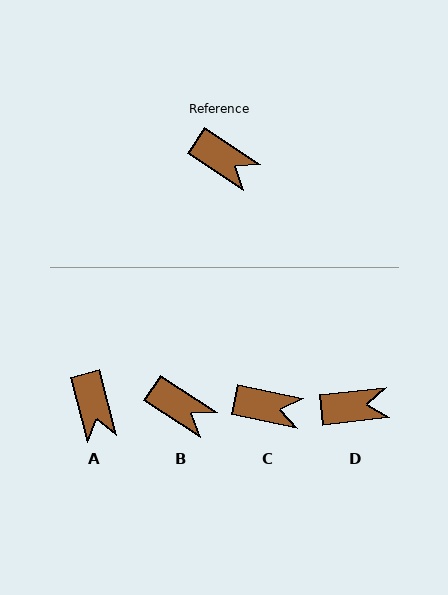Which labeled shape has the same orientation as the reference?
B.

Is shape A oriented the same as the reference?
No, it is off by about 42 degrees.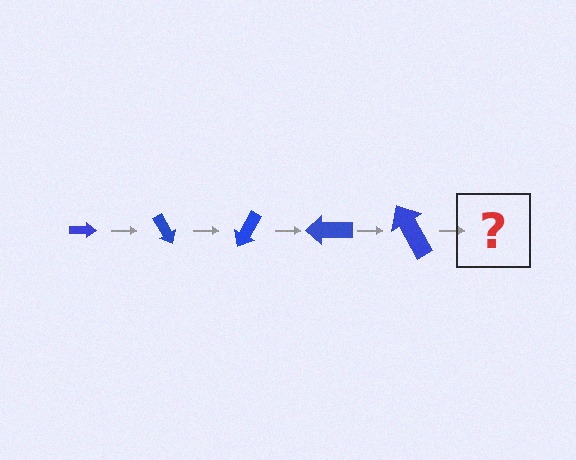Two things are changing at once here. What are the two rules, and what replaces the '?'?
The two rules are that the arrow grows larger each step and it rotates 60 degrees each step. The '?' should be an arrow, larger than the previous one and rotated 300 degrees from the start.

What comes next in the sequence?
The next element should be an arrow, larger than the previous one and rotated 300 degrees from the start.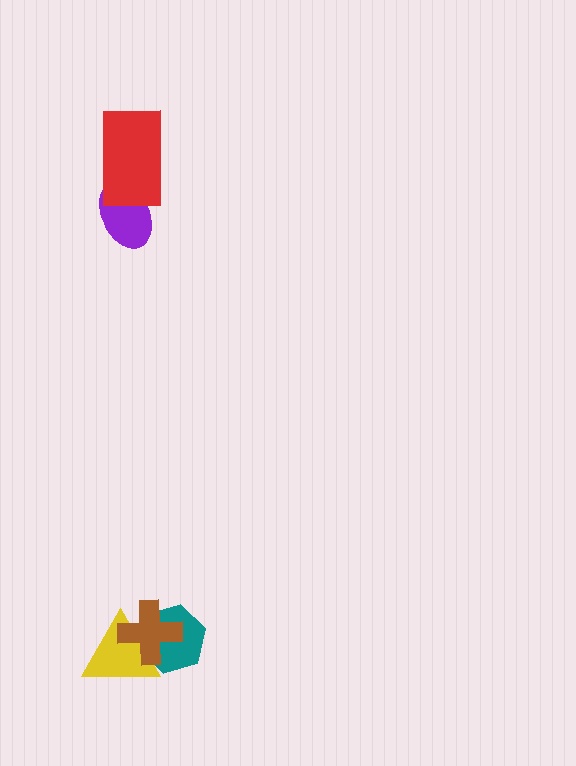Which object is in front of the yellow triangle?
The brown cross is in front of the yellow triangle.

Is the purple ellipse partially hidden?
Yes, it is partially covered by another shape.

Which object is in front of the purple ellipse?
The red rectangle is in front of the purple ellipse.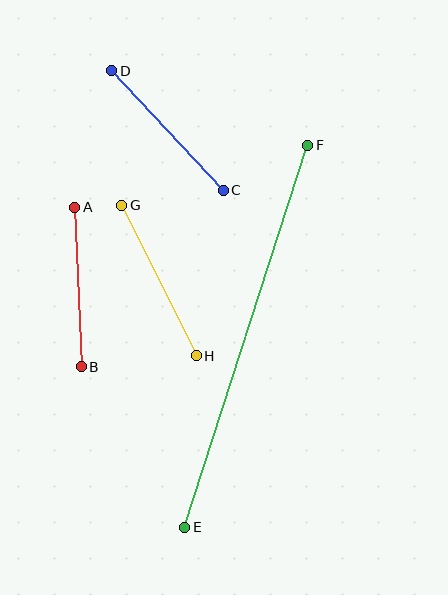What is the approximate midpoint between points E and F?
The midpoint is at approximately (246, 336) pixels.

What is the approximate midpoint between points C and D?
The midpoint is at approximately (168, 131) pixels.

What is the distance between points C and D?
The distance is approximately 163 pixels.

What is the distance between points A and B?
The distance is approximately 160 pixels.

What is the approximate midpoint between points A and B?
The midpoint is at approximately (78, 287) pixels.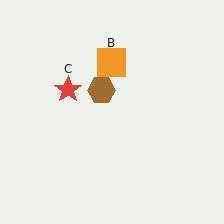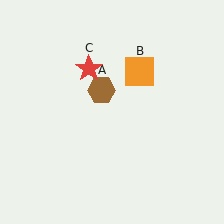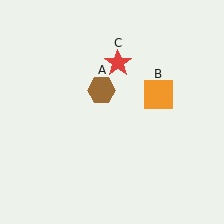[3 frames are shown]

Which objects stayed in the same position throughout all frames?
Brown hexagon (object A) remained stationary.